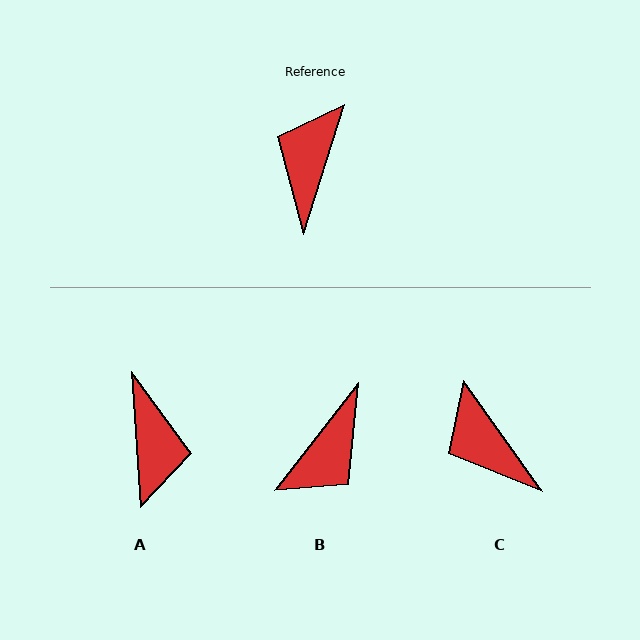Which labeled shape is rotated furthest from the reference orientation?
B, about 159 degrees away.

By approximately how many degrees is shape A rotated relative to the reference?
Approximately 159 degrees clockwise.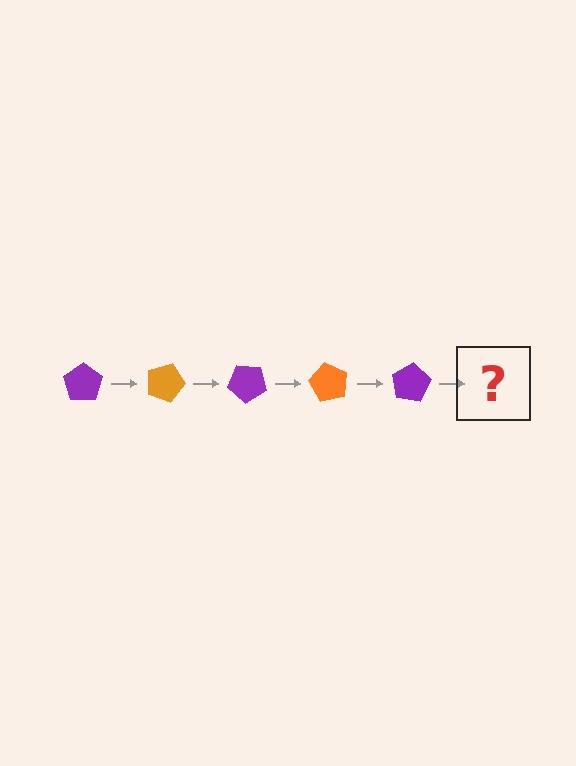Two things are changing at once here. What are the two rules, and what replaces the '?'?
The two rules are that it rotates 20 degrees each step and the color cycles through purple and orange. The '?' should be an orange pentagon, rotated 100 degrees from the start.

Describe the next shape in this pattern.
It should be an orange pentagon, rotated 100 degrees from the start.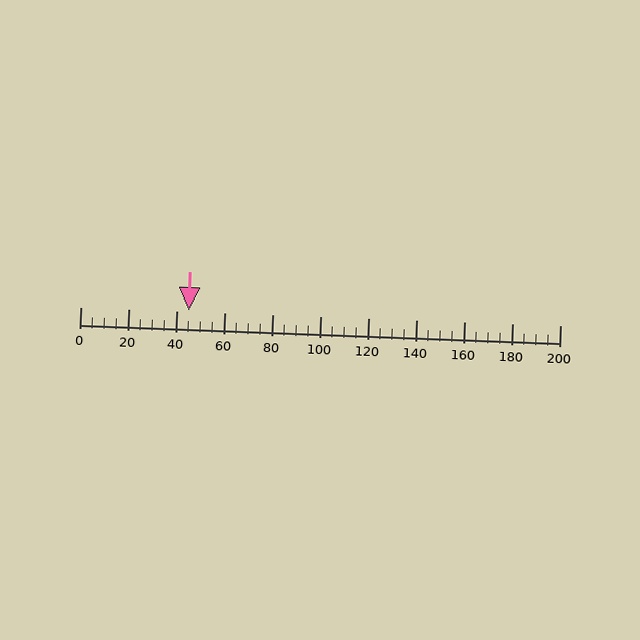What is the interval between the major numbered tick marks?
The major tick marks are spaced 20 units apart.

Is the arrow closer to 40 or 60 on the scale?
The arrow is closer to 40.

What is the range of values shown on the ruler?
The ruler shows values from 0 to 200.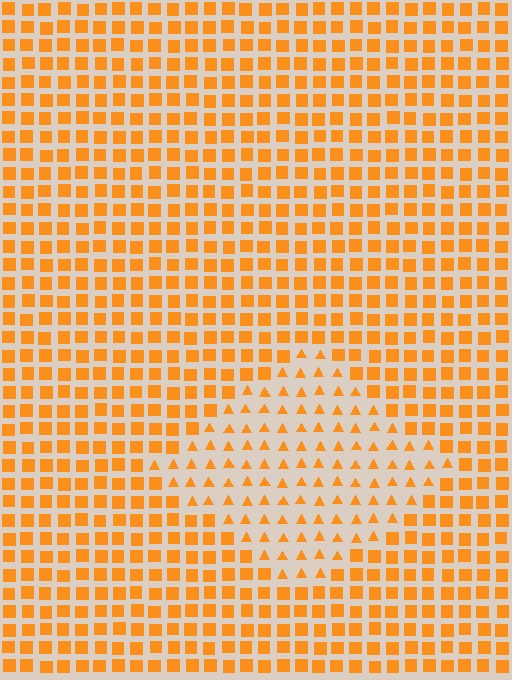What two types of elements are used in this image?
The image uses triangles inside the diamond region and squares outside it.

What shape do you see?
I see a diamond.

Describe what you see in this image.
The image is filled with small orange elements arranged in a uniform grid. A diamond-shaped region contains triangles, while the surrounding area contains squares. The boundary is defined purely by the change in element shape.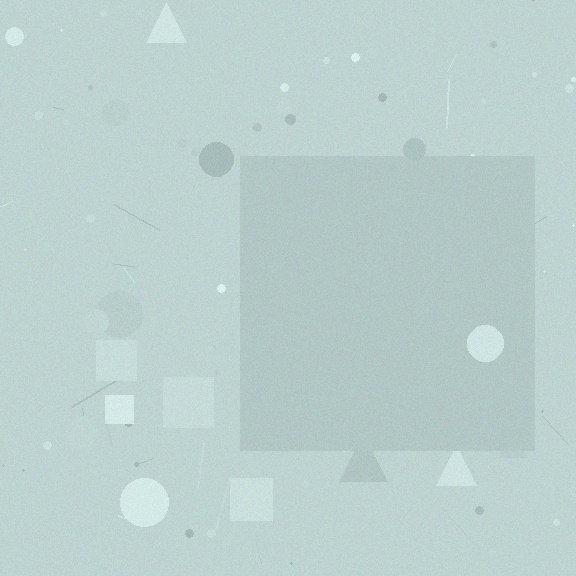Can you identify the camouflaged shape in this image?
The camouflaged shape is a square.